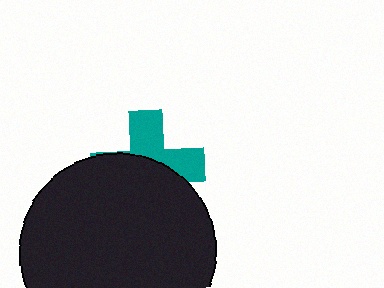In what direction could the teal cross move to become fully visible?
The teal cross could move up. That would shift it out from behind the black circle entirely.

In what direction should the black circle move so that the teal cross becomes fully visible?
The black circle should move down. That is the shortest direction to clear the overlap and leave the teal cross fully visible.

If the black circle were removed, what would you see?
You would see the complete teal cross.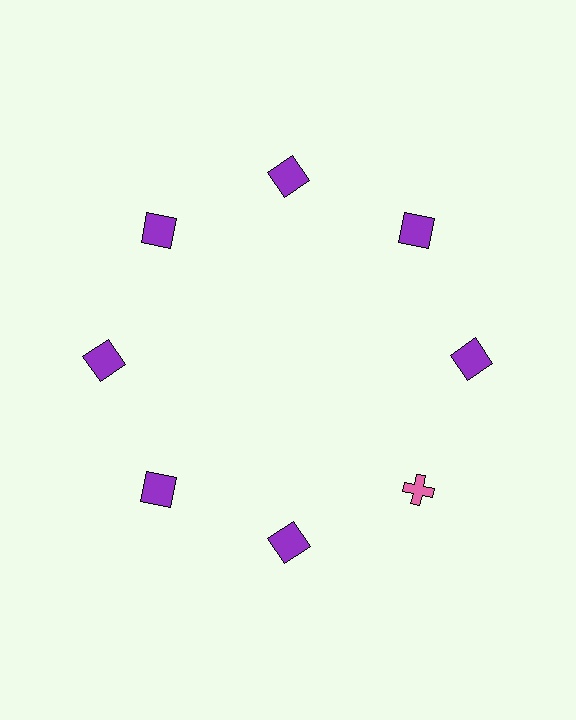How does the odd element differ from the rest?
It differs in both color (pink instead of purple) and shape (cross instead of square).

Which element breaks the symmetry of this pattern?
The pink cross at roughly the 4 o'clock position breaks the symmetry. All other shapes are purple squares.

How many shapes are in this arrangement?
There are 8 shapes arranged in a ring pattern.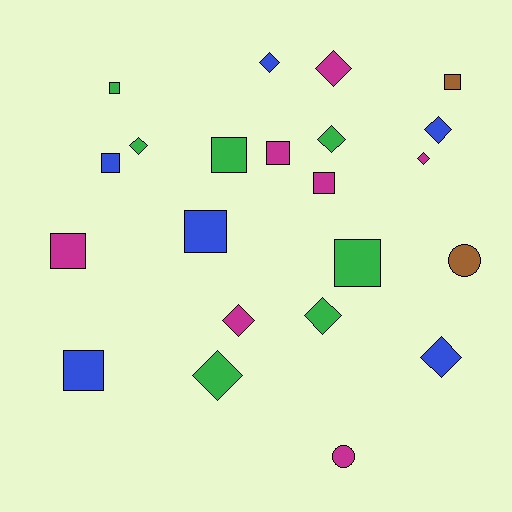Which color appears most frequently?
Green, with 7 objects.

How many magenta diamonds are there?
There are 3 magenta diamonds.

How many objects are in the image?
There are 22 objects.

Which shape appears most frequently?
Diamond, with 10 objects.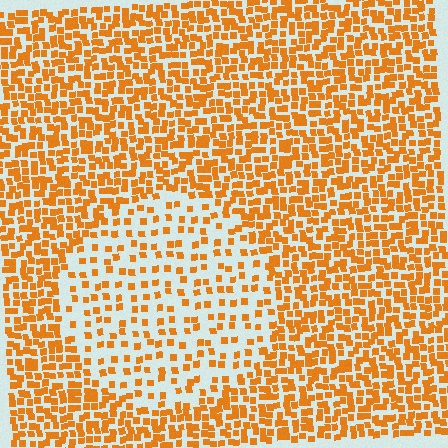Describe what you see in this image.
The image contains small orange elements arranged at two different densities. A circle-shaped region is visible where the elements are less densely packed than the surrounding area.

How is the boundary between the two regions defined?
The boundary is defined by a change in element density (approximately 2.3x ratio). All elements are the same color, size, and shape.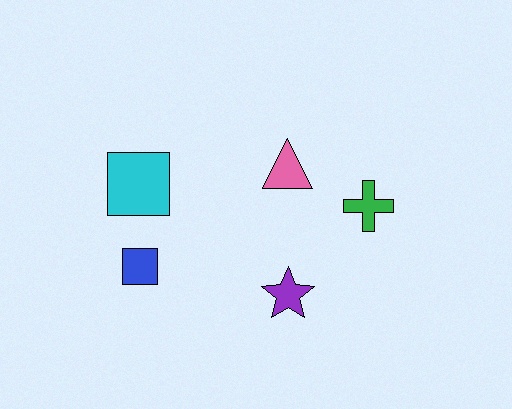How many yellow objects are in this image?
There are no yellow objects.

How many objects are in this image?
There are 5 objects.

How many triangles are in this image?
There is 1 triangle.